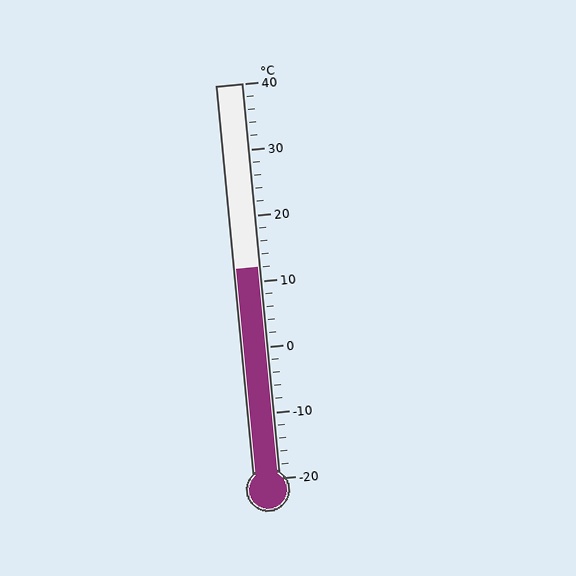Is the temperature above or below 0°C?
The temperature is above 0°C.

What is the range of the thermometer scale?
The thermometer scale ranges from -20°C to 40°C.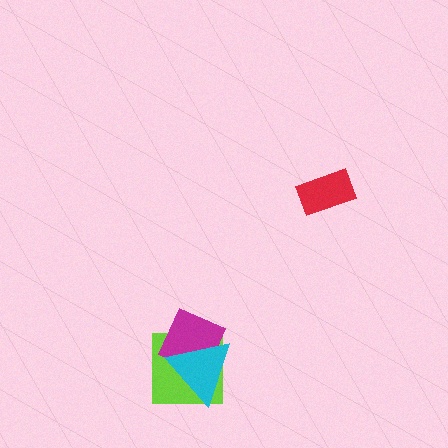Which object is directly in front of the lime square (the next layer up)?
The magenta square is directly in front of the lime square.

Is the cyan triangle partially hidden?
No, no other shape covers it.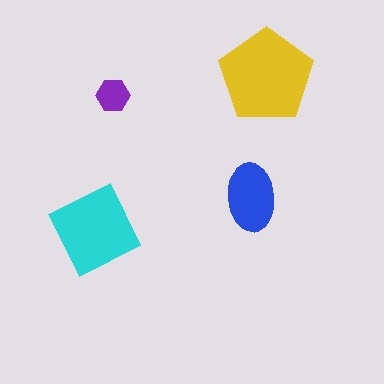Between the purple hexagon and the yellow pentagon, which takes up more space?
The yellow pentagon.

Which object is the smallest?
The purple hexagon.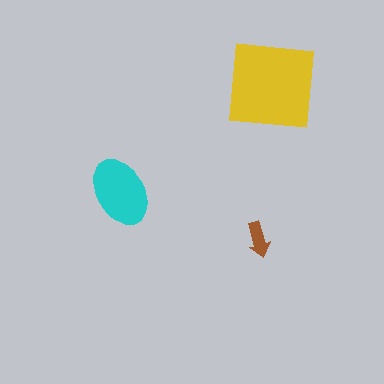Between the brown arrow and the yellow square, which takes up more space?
The yellow square.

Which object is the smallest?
The brown arrow.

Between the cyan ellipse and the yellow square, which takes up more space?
The yellow square.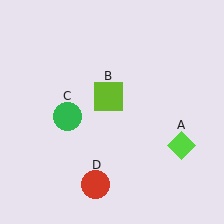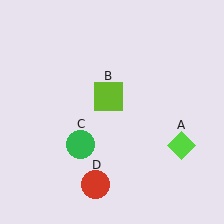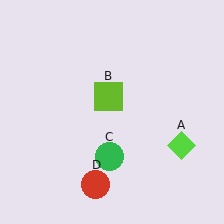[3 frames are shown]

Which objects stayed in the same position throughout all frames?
Lime diamond (object A) and lime square (object B) and red circle (object D) remained stationary.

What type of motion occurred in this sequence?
The green circle (object C) rotated counterclockwise around the center of the scene.